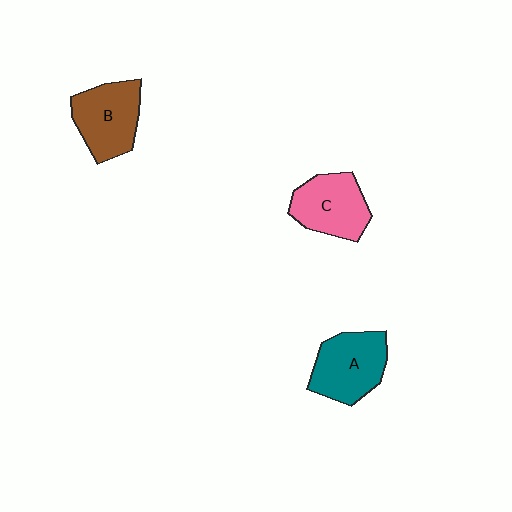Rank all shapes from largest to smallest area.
From largest to smallest: A (teal), B (brown), C (pink).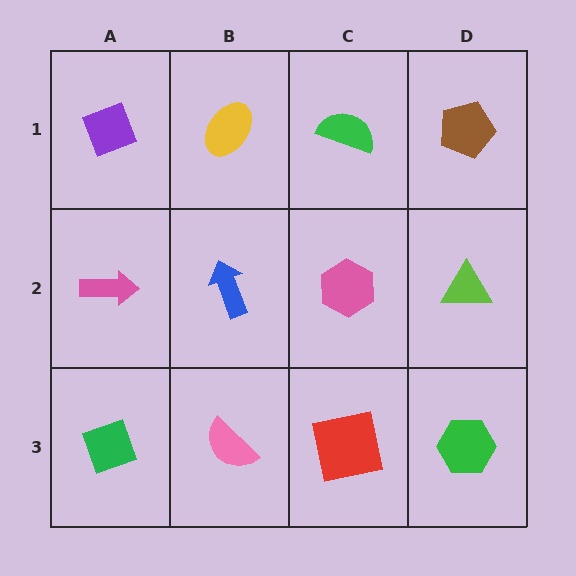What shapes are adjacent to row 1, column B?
A blue arrow (row 2, column B), a purple diamond (row 1, column A), a green semicircle (row 1, column C).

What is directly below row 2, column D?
A green hexagon.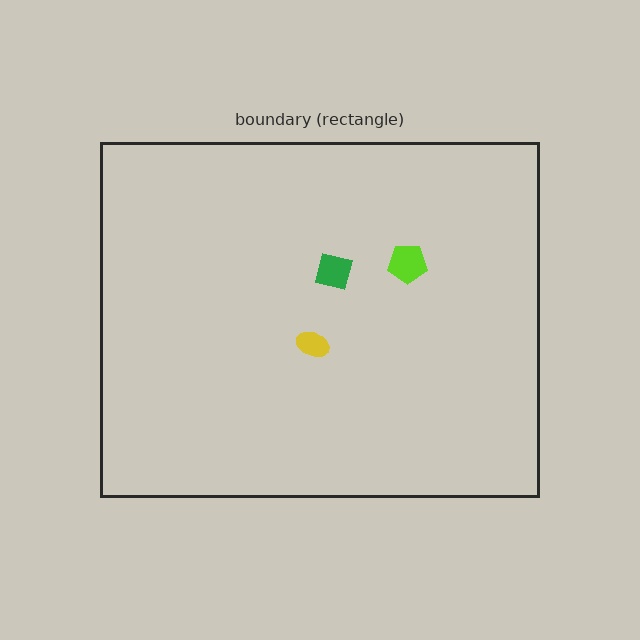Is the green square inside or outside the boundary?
Inside.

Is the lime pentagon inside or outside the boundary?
Inside.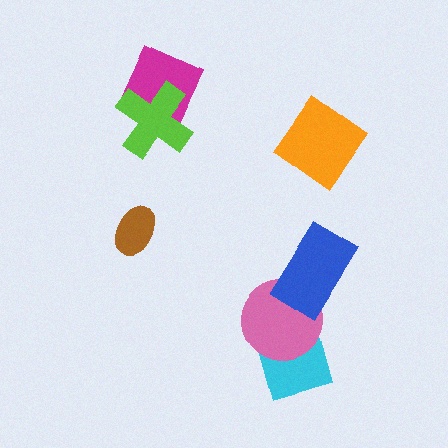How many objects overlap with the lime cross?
1 object overlaps with the lime cross.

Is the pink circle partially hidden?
Yes, it is partially covered by another shape.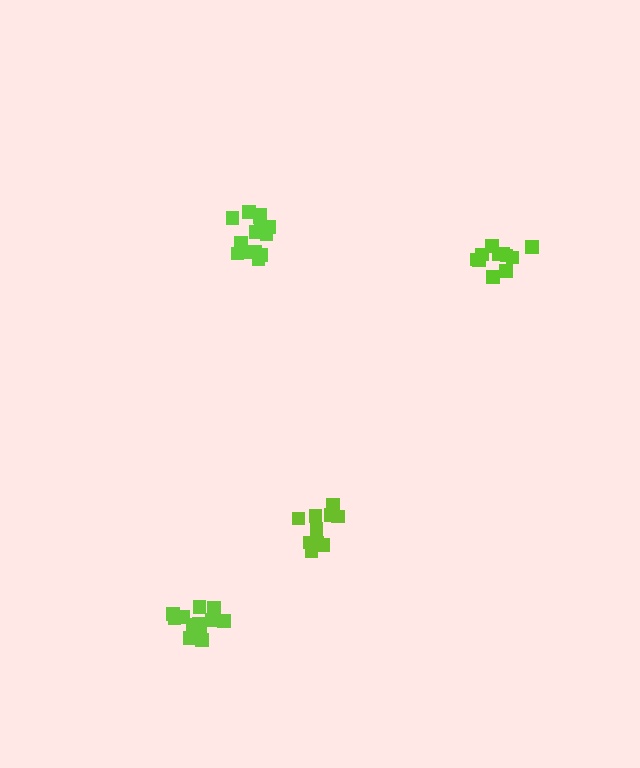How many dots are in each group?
Group 1: 13 dots, Group 2: 11 dots, Group 3: 14 dots, Group 4: 10 dots (48 total).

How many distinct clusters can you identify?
There are 4 distinct clusters.